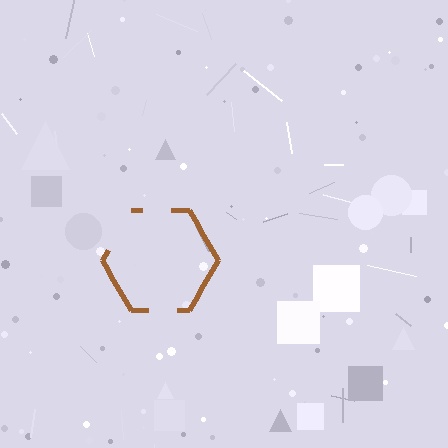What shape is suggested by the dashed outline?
The dashed outline suggests a hexagon.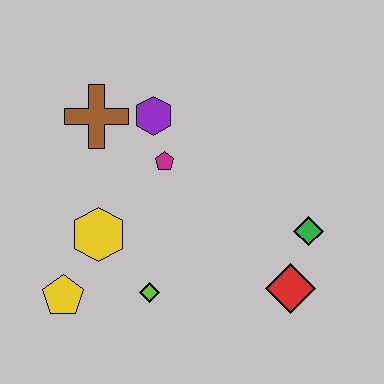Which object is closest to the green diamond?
The red diamond is closest to the green diamond.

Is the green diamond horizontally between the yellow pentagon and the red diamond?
No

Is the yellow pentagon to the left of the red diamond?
Yes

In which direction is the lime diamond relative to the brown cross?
The lime diamond is below the brown cross.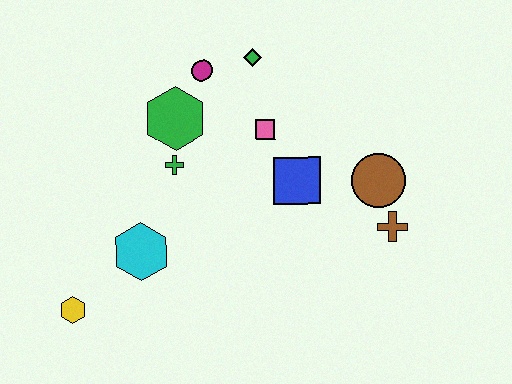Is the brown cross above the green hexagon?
No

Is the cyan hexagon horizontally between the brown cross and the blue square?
No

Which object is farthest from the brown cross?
The yellow hexagon is farthest from the brown cross.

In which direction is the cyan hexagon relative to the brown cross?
The cyan hexagon is to the left of the brown cross.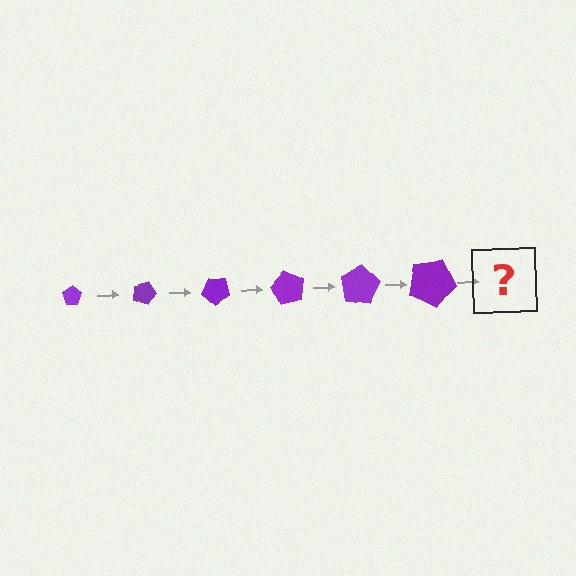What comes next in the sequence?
The next element should be a pentagon, larger than the previous one and rotated 120 degrees from the start.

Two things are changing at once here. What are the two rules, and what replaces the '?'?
The two rules are that the pentagon grows larger each step and it rotates 20 degrees each step. The '?' should be a pentagon, larger than the previous one and rotated 120 degrees from the start.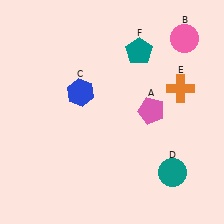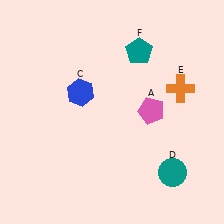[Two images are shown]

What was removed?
The pink circle (B) was removed in Image 2.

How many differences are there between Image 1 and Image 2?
There is 1 difference between the two images.